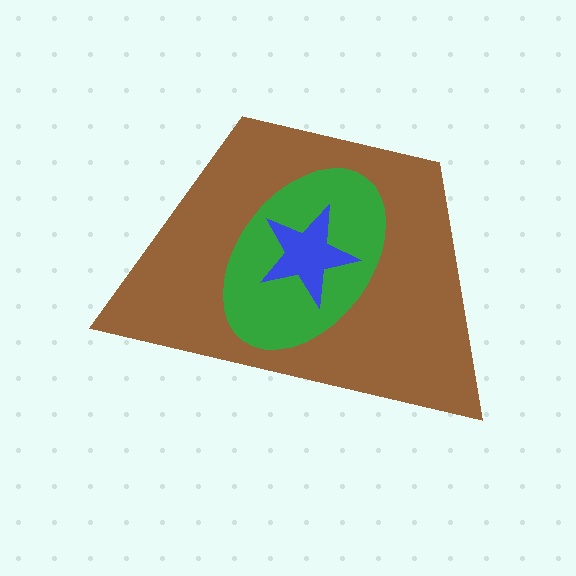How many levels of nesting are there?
3.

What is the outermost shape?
The brown trapezoid.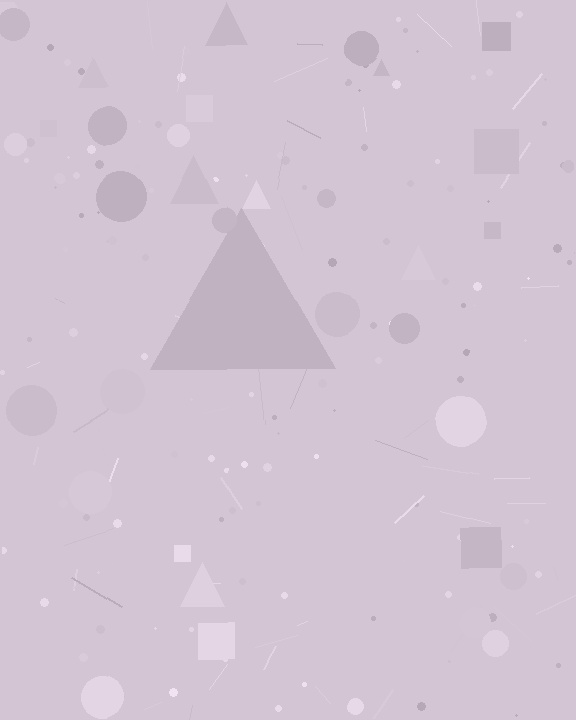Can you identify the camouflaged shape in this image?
The camouflaged shape is a triangle.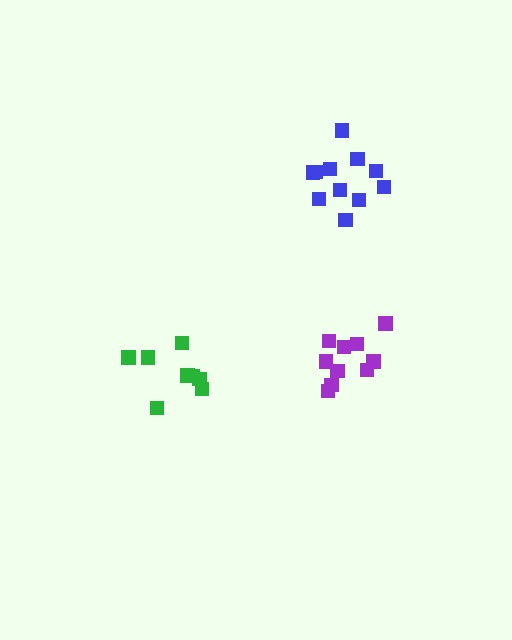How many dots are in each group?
Group 1: 11 dots, Group 2: 8 dots, Group 3: 10 dots (29 total).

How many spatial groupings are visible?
There are 3 spatial groupings.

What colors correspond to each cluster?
The clusters are colored: blue, green, purple.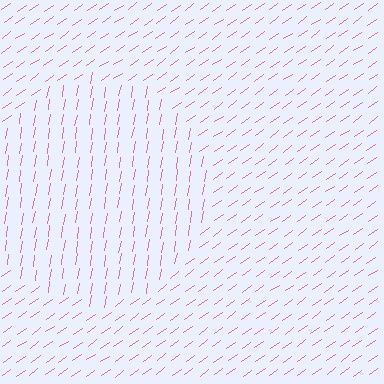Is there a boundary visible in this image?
Yes, there is a texture boundary formed by a change in line orientation.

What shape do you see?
I see a circle.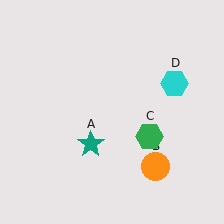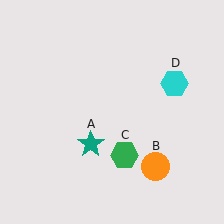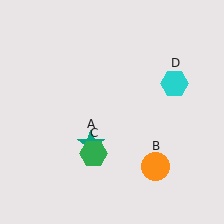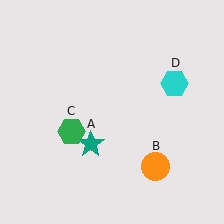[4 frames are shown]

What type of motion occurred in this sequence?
The green hexagon (object C) rotated clockwise around the center of the scene.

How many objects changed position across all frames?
1 object changed position: green hexagon (object C).